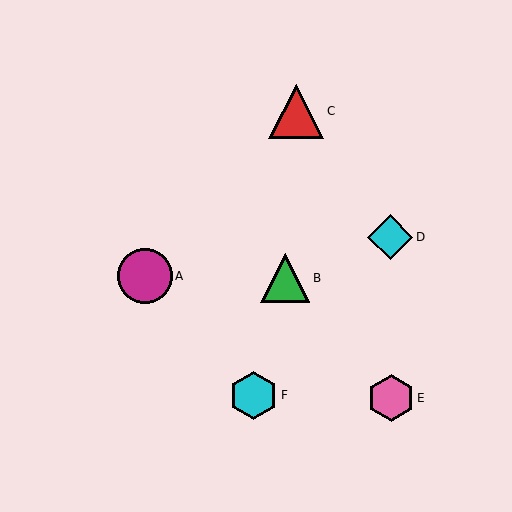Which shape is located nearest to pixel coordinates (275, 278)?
The green triangle (labeled B) at (285, 278) is nearest to that location.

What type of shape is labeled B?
Shape B is a green triangle.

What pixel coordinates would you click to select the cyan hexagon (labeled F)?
Click at (254, 395) to select the cyan hexagon F.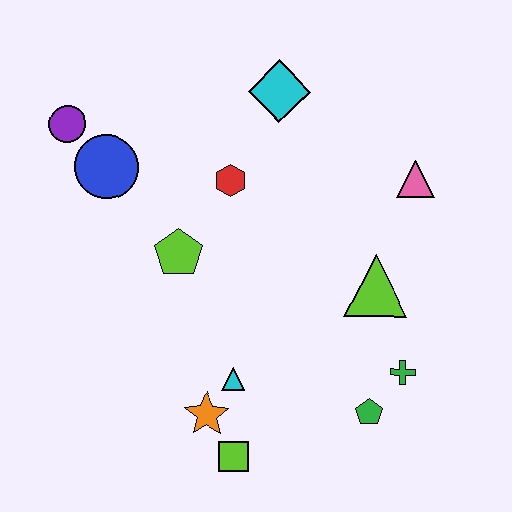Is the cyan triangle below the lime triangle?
Yes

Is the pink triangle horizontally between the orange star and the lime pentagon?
No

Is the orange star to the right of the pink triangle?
No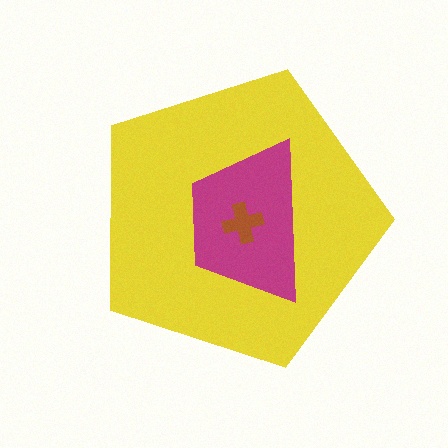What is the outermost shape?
The yellow pentagon.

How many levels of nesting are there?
3.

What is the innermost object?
The brown cross.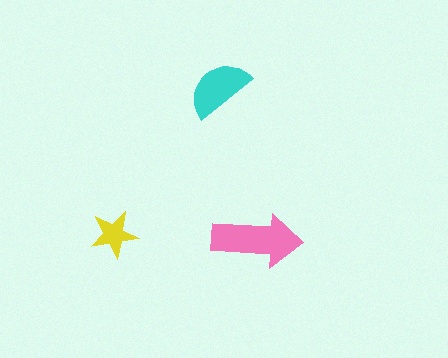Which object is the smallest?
The yellow star.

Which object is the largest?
The pink arrow.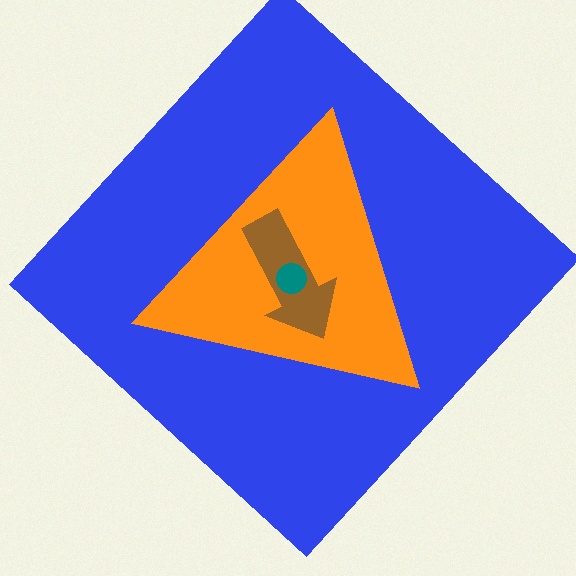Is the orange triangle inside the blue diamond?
Yes.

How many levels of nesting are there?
4.